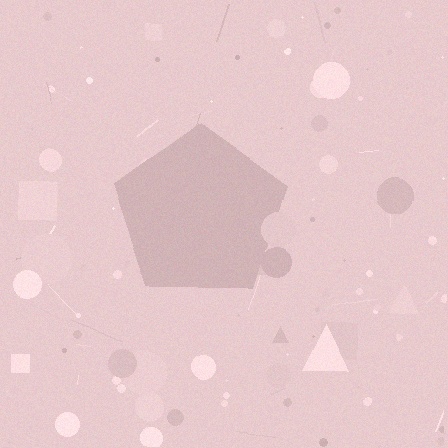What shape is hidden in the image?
A pentagon is hidden in the image.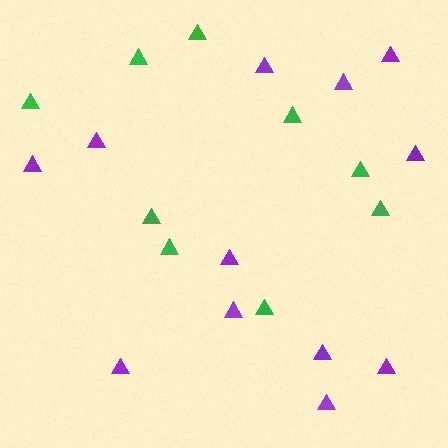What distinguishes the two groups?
There are 2 groups: one group of green triangles (9) and one group of purple triangles (12).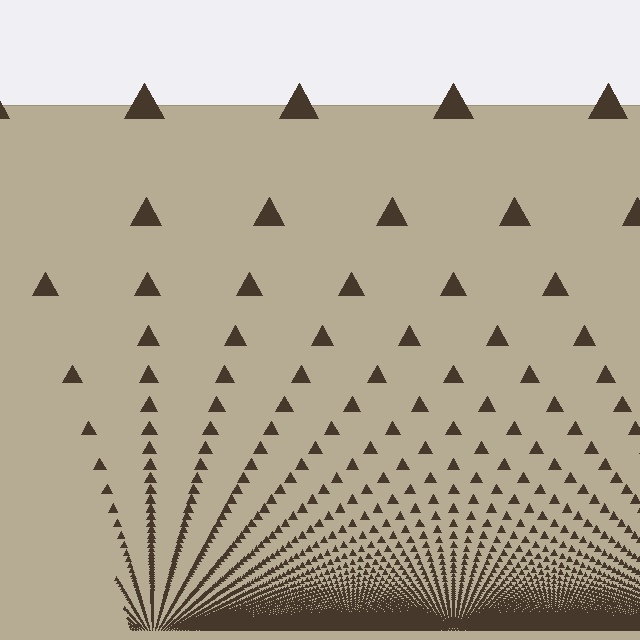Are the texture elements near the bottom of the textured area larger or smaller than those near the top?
Smaller. The gradient is inverted — elements near the bottom are smaller and denser.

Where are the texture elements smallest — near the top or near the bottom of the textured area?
Near the bottom.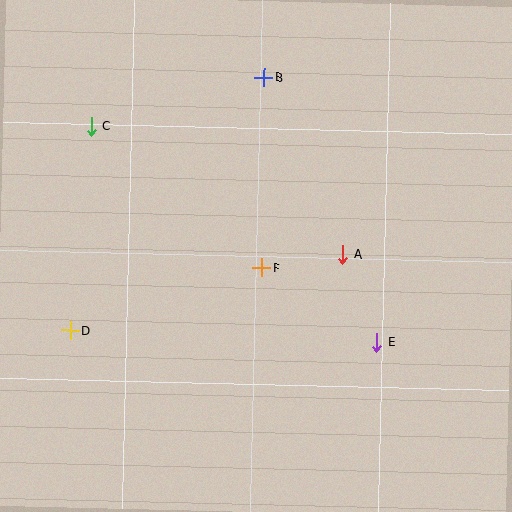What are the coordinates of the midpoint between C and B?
The midpoint between C and B is at (178, 102).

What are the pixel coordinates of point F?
Point F is at (262, 268).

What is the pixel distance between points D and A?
The distance between D and A is 283 pixels.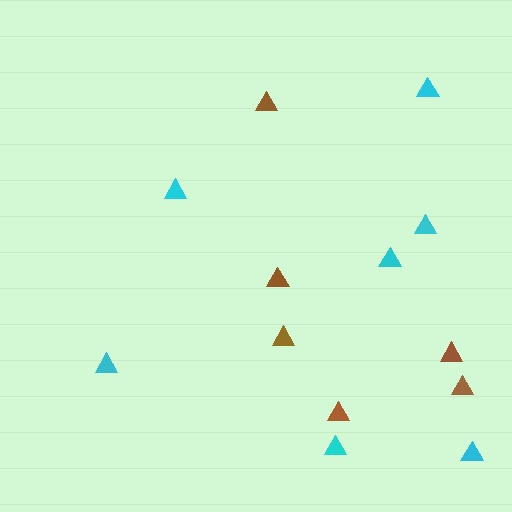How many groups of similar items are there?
There are 2 groups: one group of brown triangles (6) and one group of cyan triangles (7).